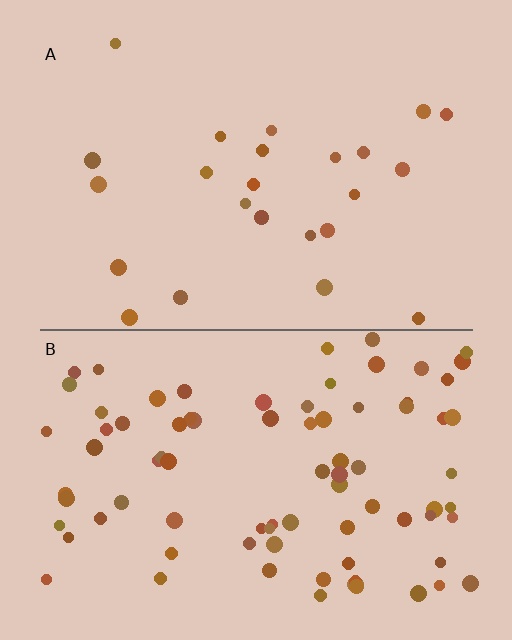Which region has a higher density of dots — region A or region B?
B (the bottom).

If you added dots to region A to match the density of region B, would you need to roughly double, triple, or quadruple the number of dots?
Approximately quadruple.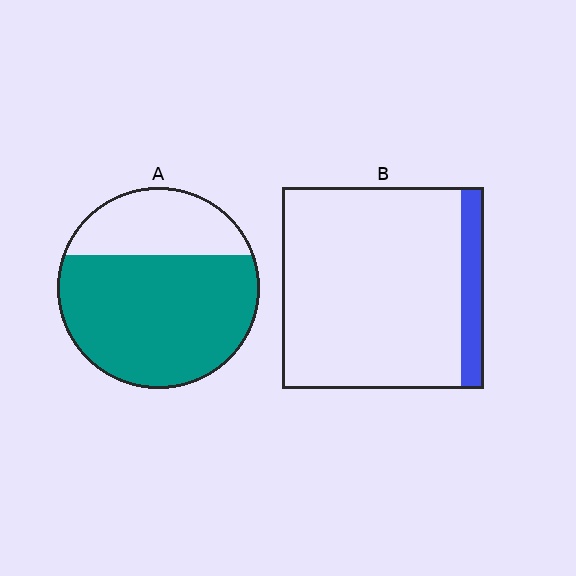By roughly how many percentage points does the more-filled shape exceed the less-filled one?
By roughly 60 percentage points (A over B).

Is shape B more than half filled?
No.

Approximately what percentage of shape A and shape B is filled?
A is approximately 70% and B is approximately 10%.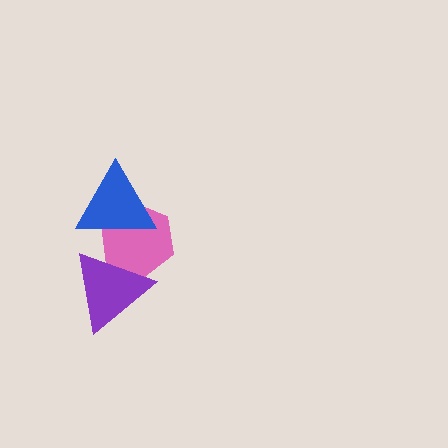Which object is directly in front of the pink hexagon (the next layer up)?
The purple triangle is directly in front of the pink hexagon.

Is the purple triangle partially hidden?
Yes, it is partially covered by another shape.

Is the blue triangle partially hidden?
No, no other shape covers it.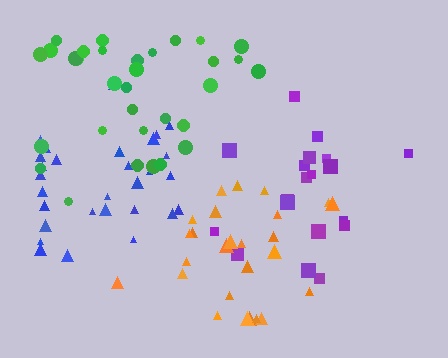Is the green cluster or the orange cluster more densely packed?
Green.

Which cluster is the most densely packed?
Blue.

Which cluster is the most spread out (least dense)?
Purple.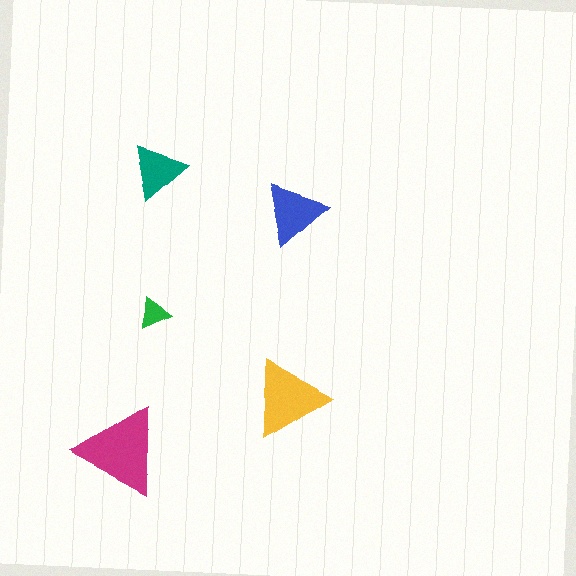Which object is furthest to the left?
The magenta triangle is leftmost.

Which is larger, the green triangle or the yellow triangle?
The yellow one.